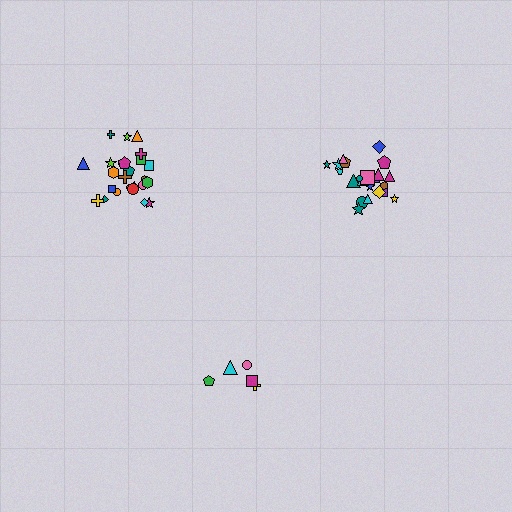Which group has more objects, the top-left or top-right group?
The top-left group.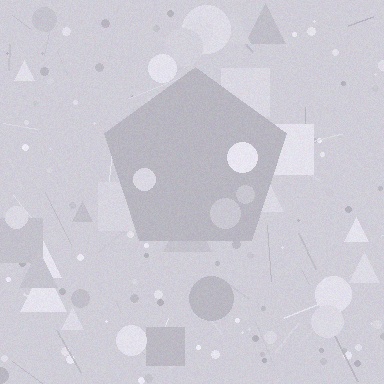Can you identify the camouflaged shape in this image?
The camouflaged shape is a pentagon.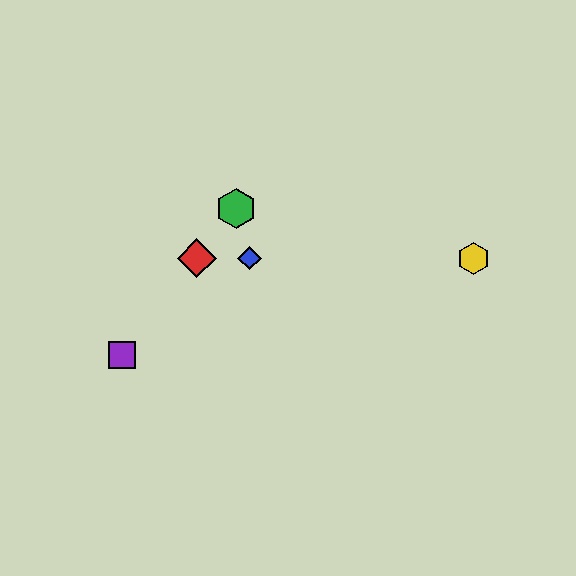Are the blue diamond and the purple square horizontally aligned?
No, the blue diamond is at y≈258 and the purple square is at y≈355.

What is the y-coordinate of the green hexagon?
The green hexagon is at y≈208.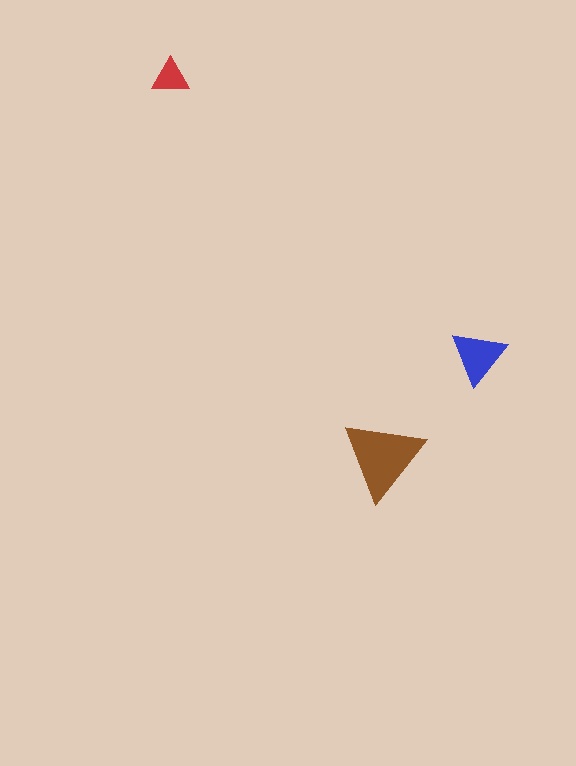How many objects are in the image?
There are 3 objects in the image.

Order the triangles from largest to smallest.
the brown one, the blue one, the red one.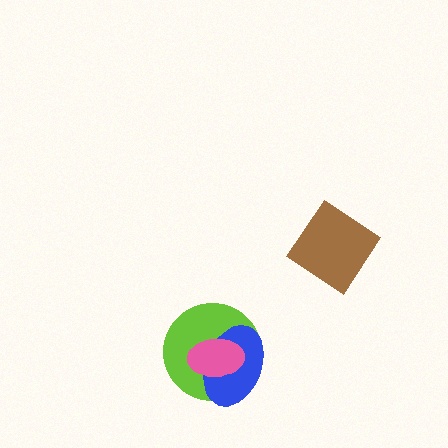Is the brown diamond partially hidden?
No, no other shape covers it.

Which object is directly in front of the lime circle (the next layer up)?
The blue ellipse is directly in front of the lime circle.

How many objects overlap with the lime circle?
2 objects overlap with the lime circle.